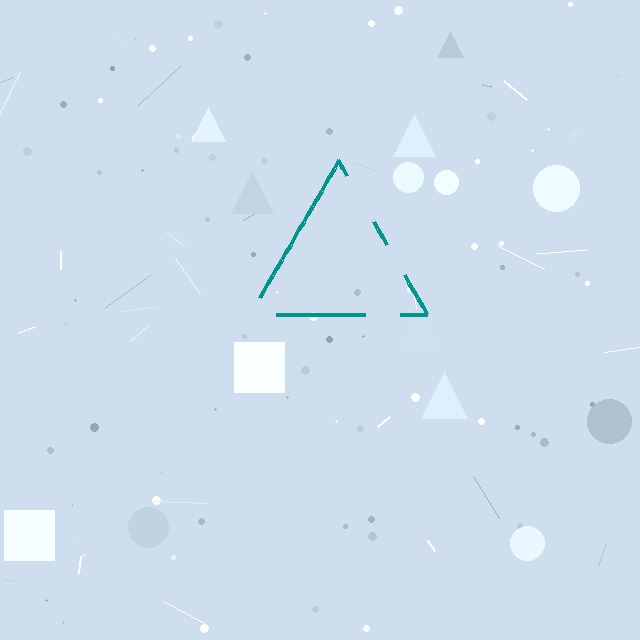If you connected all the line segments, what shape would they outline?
They would outline a triangle.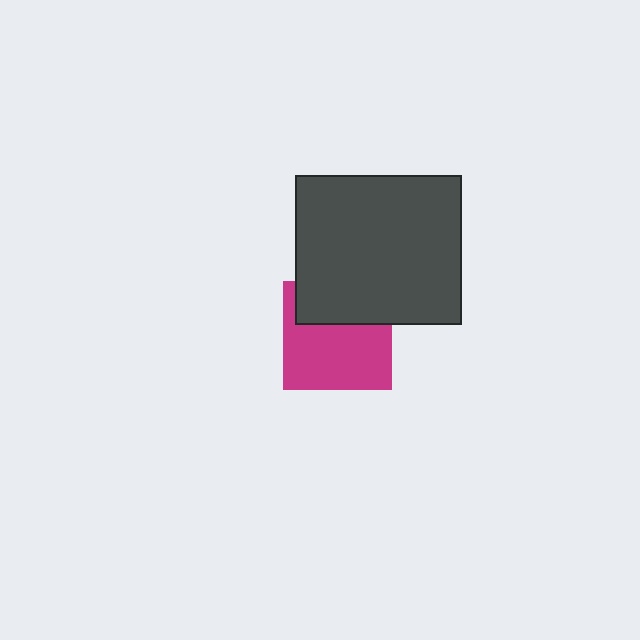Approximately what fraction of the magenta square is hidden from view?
Roughly 36% of the magenta square is hidden behind the dark gray rectangle.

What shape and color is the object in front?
The object in front is a dark gray rectangle.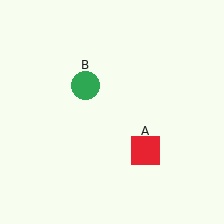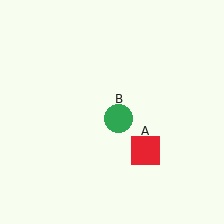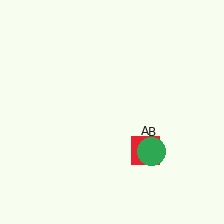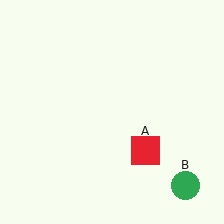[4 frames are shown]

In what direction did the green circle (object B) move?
The green circle (object B) moved down and to the right.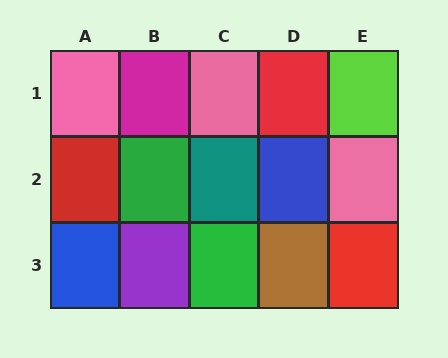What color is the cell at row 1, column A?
Pink.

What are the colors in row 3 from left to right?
Blue, purple, green, brown, red.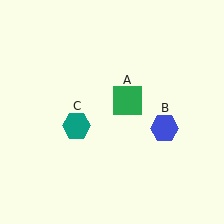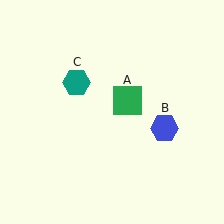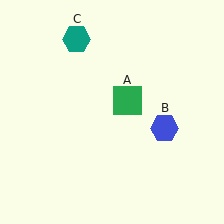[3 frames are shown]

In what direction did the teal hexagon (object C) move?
The teal hexagon (object C) moved up.